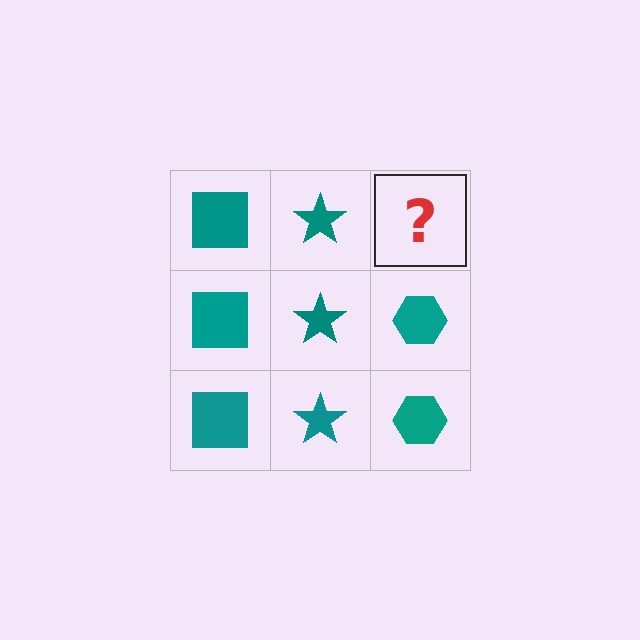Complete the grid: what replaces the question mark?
The question mark should be replaced with a teal hexagon.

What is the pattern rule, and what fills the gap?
The rule is that each column has a consistent shape. The gap should be filled with a teal hexagon.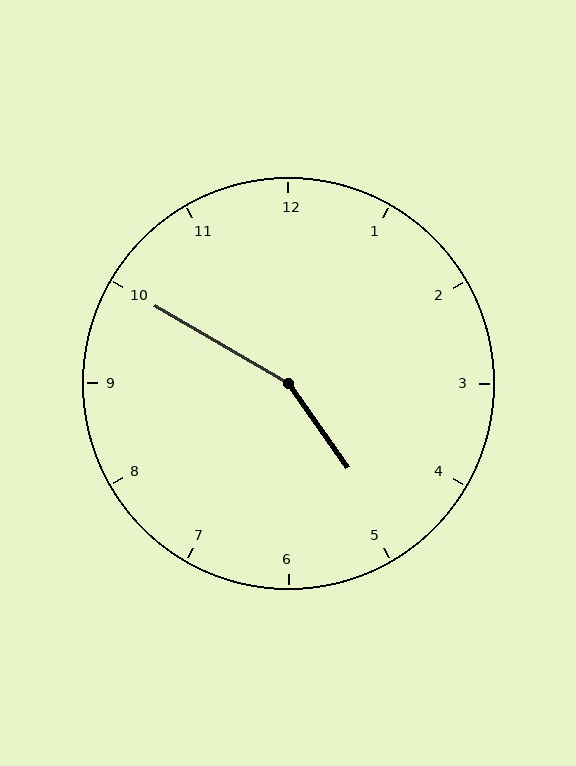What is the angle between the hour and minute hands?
Approximately 155 degrees.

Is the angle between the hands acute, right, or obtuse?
It is obtuse.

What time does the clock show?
4:50.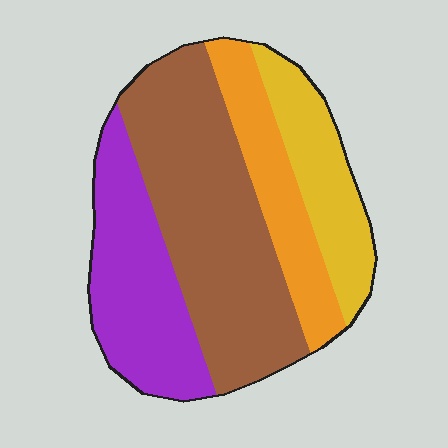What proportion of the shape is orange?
Orange covers 17% of the shape.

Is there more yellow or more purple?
Purple.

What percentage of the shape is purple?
Purple covers 25% of the shape.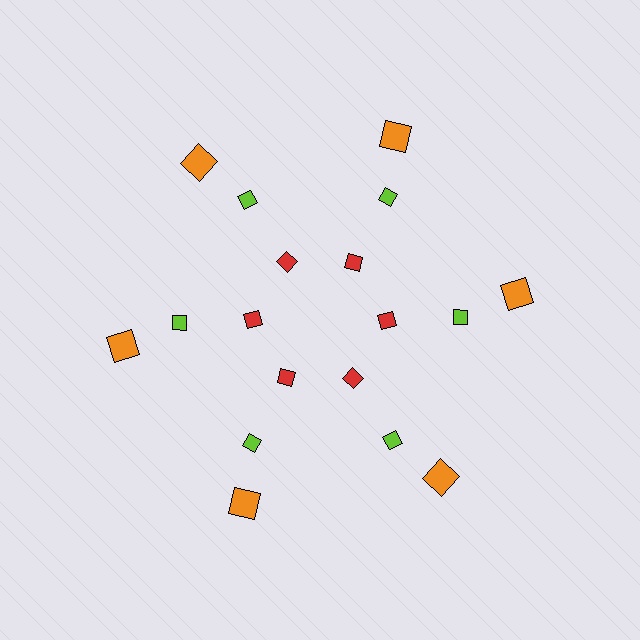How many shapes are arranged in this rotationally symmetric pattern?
There are 18 shapes, arranged in 6 groups of 3.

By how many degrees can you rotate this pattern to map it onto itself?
The pattern maps onto itself every 60 degrees of rotation.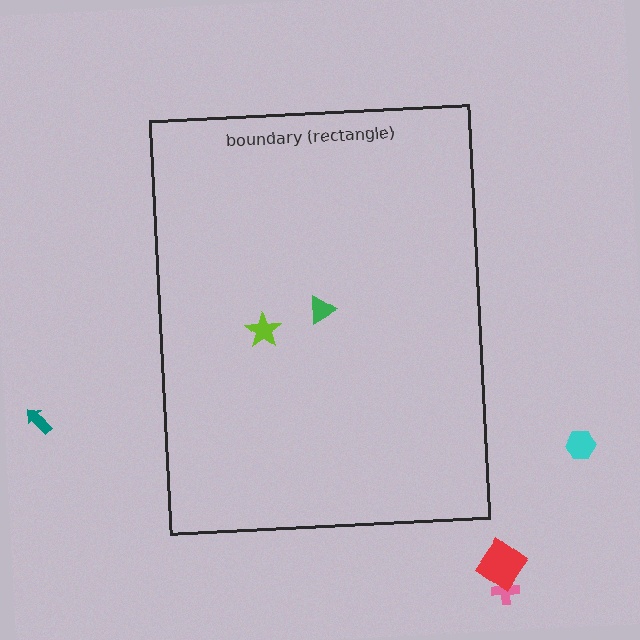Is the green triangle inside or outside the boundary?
Inside.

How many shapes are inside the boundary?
2 inside, 4 outside.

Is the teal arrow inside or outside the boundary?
Outside.